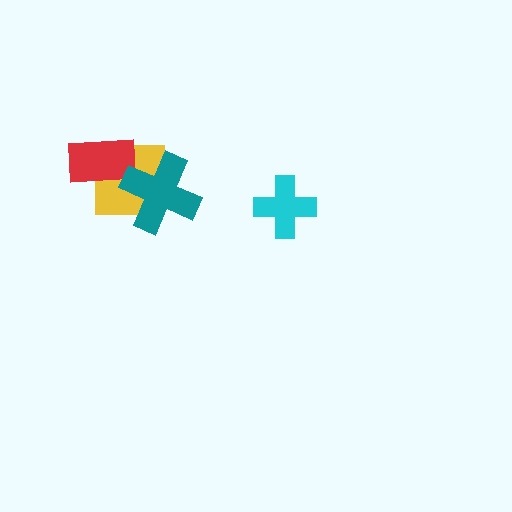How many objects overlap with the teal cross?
1 object overlaps with the teal cross.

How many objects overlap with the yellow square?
2 objects overlap with the yellow square.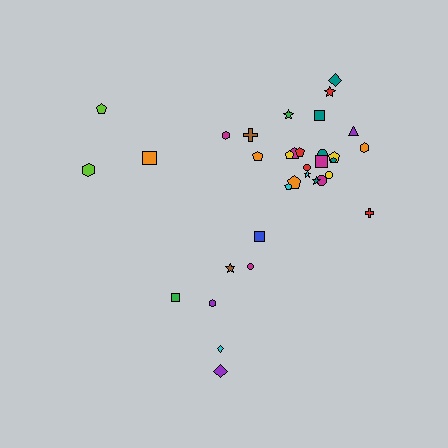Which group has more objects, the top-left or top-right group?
The top-right group.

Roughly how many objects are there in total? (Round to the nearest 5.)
Roughly 35 objects in total.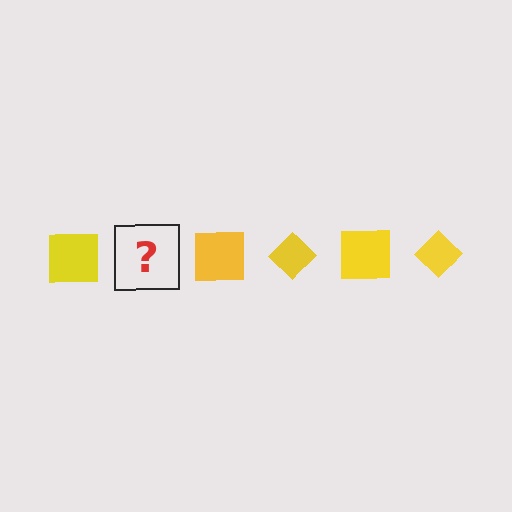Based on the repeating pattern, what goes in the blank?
The blank should be a yellow diamond.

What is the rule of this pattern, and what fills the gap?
The rule is that the pattern cycles through square, diamond shapes in yellow. The gap should be filled with a yellow diamond.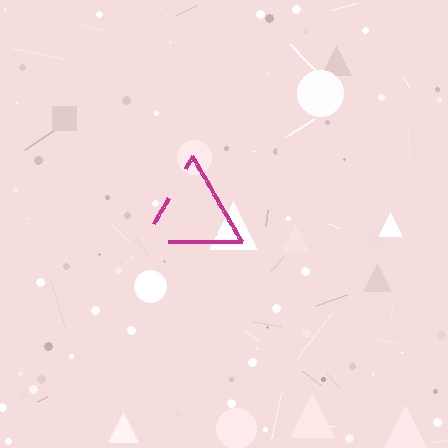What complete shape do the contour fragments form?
The contour fragments form a triangle.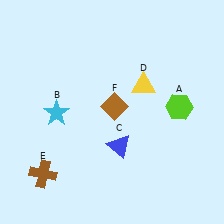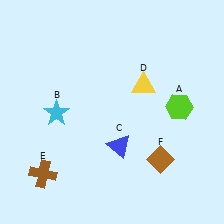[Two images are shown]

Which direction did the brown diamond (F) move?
The brown diamond (F) moved down.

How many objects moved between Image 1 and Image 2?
1 object moved between the two images.